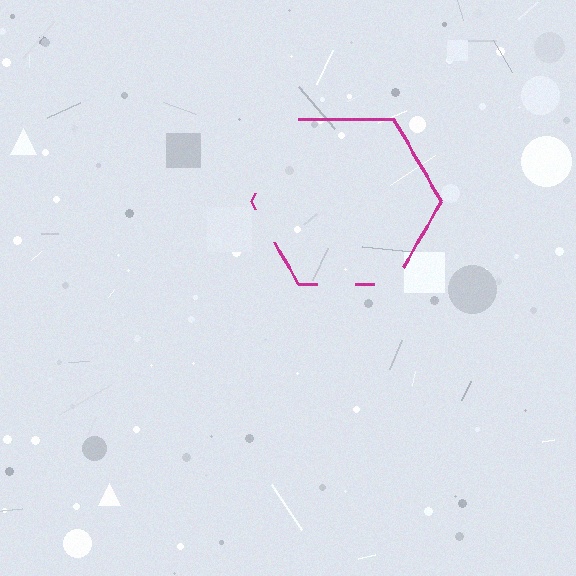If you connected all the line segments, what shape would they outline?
They would outline a hexagon.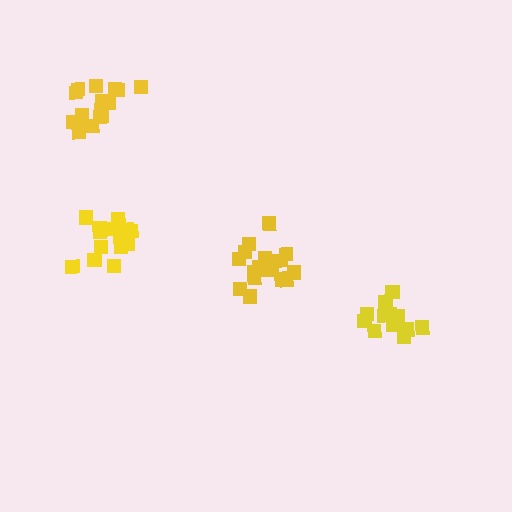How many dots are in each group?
Group 1: 18 dots, Group 2: 14 dots, Group 3: 16 dots, Group 4: 19 dots (67 total).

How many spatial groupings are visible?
There are 4 spatial groupings.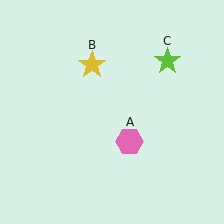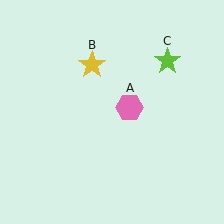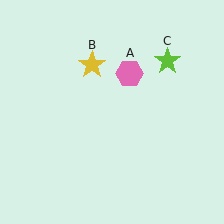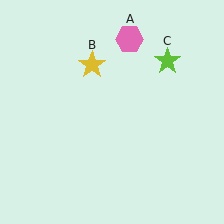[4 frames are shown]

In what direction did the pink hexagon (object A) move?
The pink hexagon (object A) moved up.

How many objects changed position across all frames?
1 object changed position: pink hexagon (object A).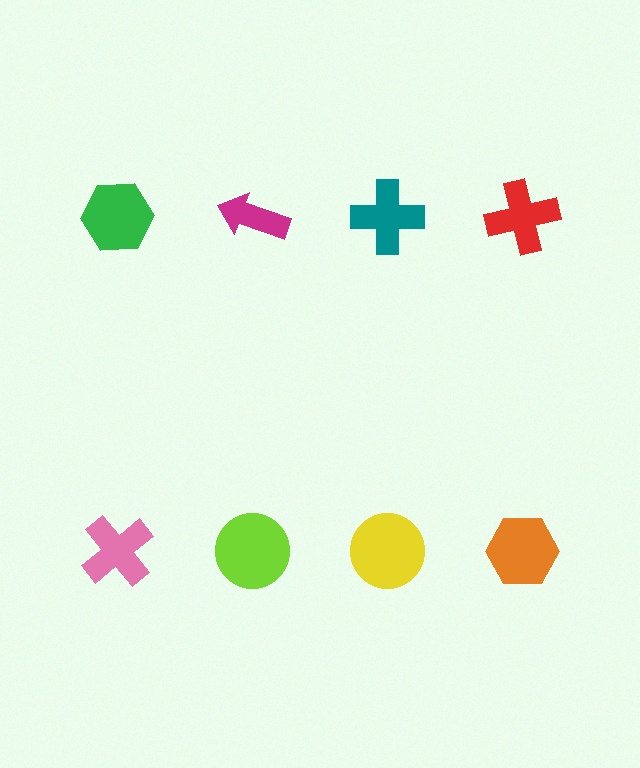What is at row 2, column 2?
A lime circle.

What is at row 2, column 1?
A pink cross.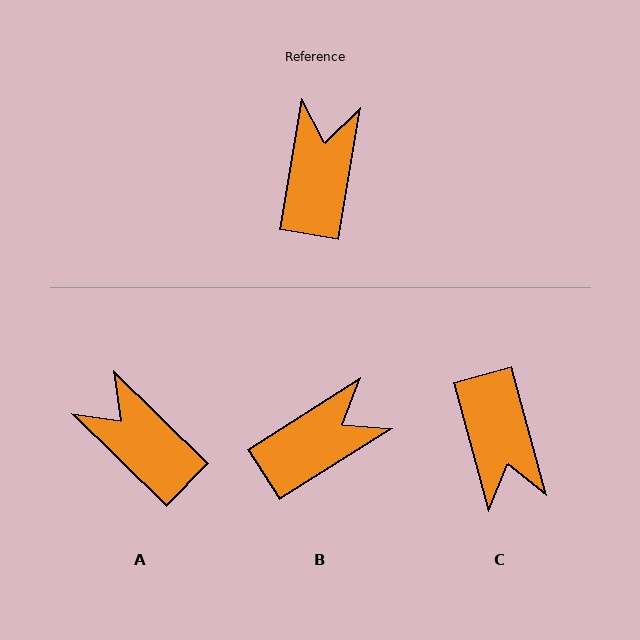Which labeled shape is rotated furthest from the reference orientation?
C, about 155 degrees away.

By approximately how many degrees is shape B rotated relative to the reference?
Approximately 48 degrees clockwise.